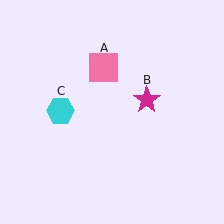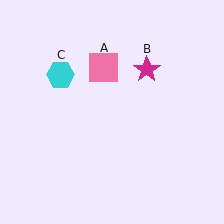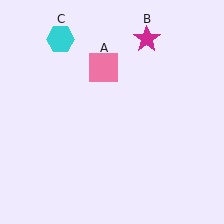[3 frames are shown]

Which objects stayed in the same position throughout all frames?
Pink square (object A) remained stationary.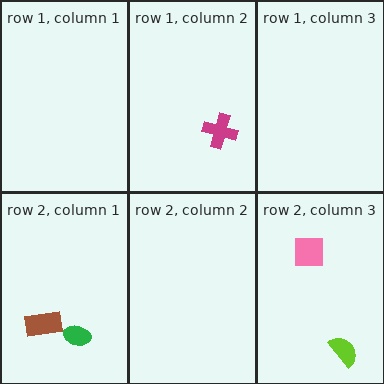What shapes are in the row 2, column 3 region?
The pink square, the lime semicircle.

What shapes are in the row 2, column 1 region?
The green ellipse, the brown rectangle.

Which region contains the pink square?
The row 2, column 3 region.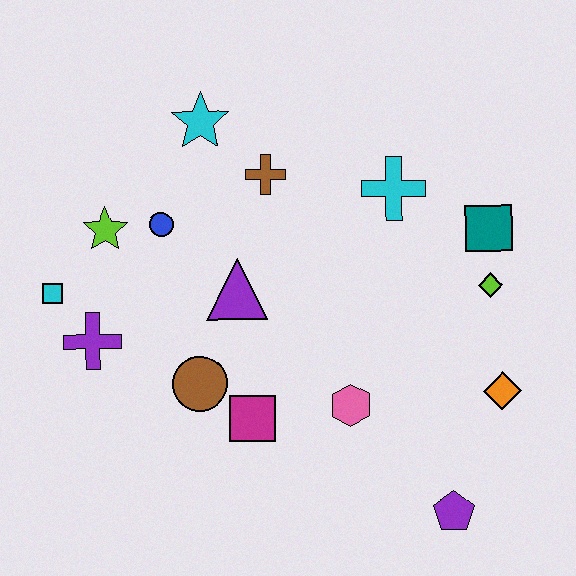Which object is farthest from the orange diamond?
The cyan square is farthest from the orange diamond.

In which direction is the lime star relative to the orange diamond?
The lime star is to the left of the orange diamond.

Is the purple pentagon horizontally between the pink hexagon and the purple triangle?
No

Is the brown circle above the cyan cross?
No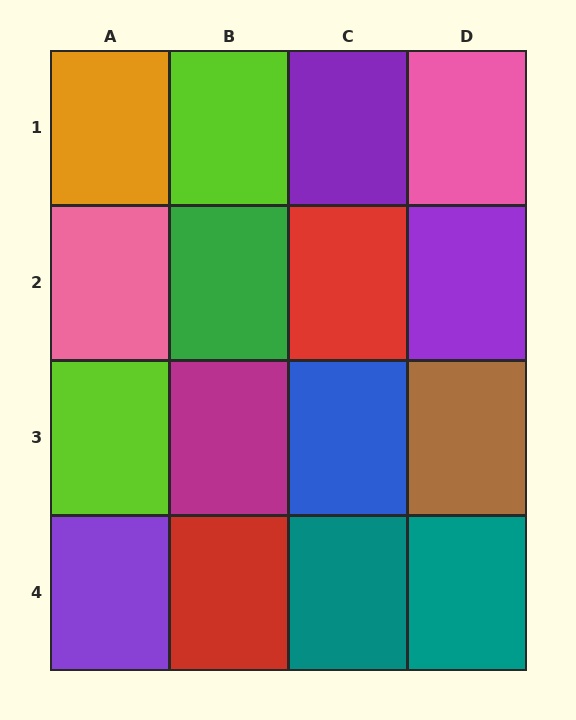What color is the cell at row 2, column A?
Pink.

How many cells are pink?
2 cells are pink.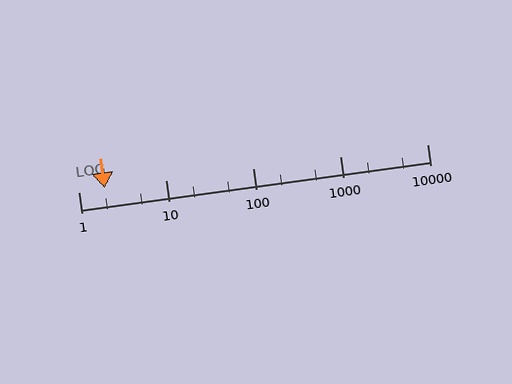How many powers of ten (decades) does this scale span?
The scale spans 4 decades, from 1 to 10000.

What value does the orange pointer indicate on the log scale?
The pointer indicates approximately 2.